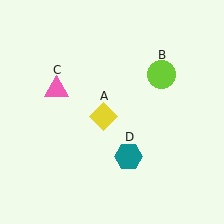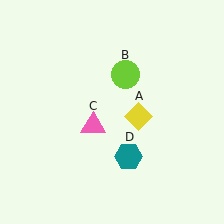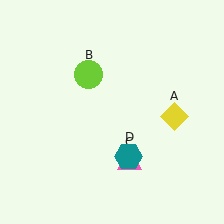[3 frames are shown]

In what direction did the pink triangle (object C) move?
The pink triangle (object C) moved down and to the right.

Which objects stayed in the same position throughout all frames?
Teal hexagon (object D) remained stationary.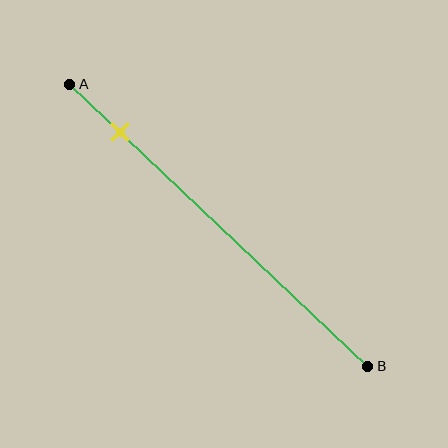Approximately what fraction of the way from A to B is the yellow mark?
The yellow mark is approximately 15% of the way from A to B.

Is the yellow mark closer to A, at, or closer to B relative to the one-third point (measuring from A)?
The yellow mark is closer to point A than the one-third point of segment AB.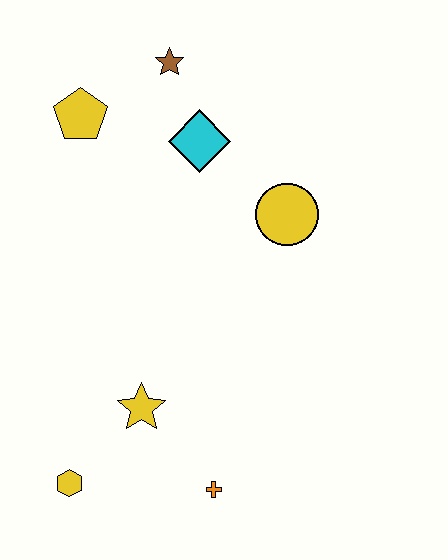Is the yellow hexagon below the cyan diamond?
Yes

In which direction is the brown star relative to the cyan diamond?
The brown star is above the cyan diamond.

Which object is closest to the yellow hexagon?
The yellow star is closest to the yellow hexagon.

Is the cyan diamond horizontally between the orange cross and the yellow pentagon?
Yes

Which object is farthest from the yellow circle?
The yellow hexagon is farthest from the yellow circle.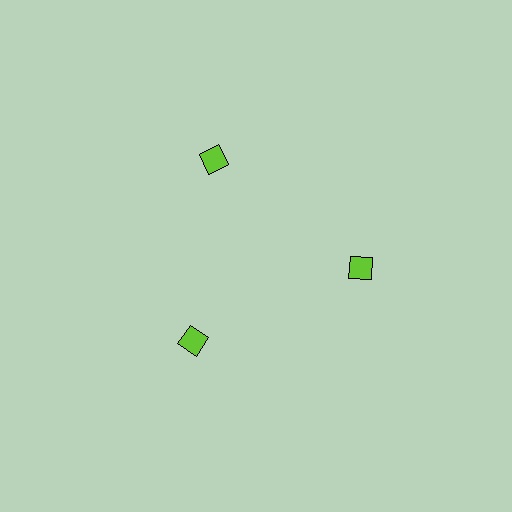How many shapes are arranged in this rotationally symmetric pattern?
There are 3 shapes, arranged in 3 groups of 1.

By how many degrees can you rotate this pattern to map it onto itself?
The pattern maps onto itself every 120 degrees of rotation.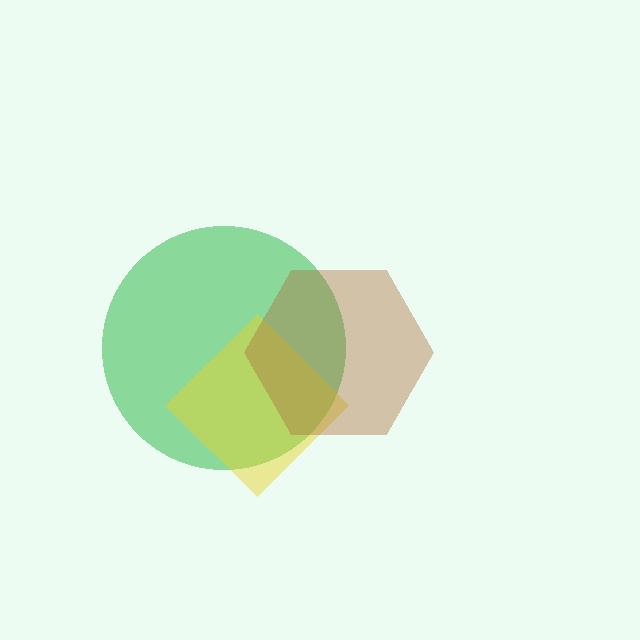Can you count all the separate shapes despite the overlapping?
Yes, there are 3 separate shapes.